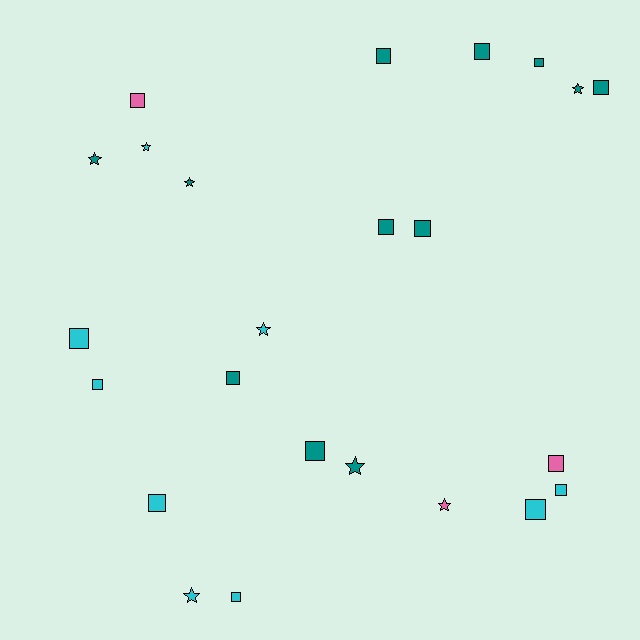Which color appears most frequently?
Teal, with 12 objects.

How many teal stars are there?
There are 4 teal stars.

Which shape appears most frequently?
Square, with 16 objects.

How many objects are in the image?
There are 24 objects.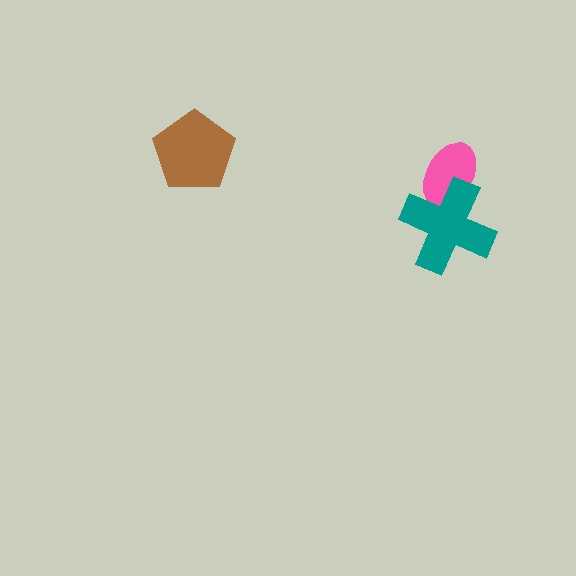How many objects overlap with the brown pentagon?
0 objects overlap with the brown pentagon.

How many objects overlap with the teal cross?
1 object overlaps with the teal cross.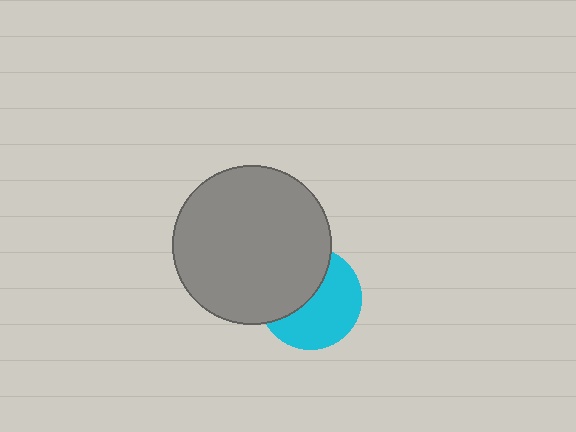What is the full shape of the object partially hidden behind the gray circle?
The partially hidden object is a cyan circle.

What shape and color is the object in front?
The object in front is a gray circle.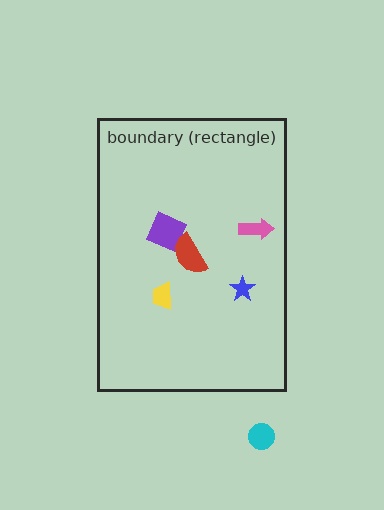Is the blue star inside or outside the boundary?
Inside.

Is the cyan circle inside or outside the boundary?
Outside.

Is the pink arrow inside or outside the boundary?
Inside.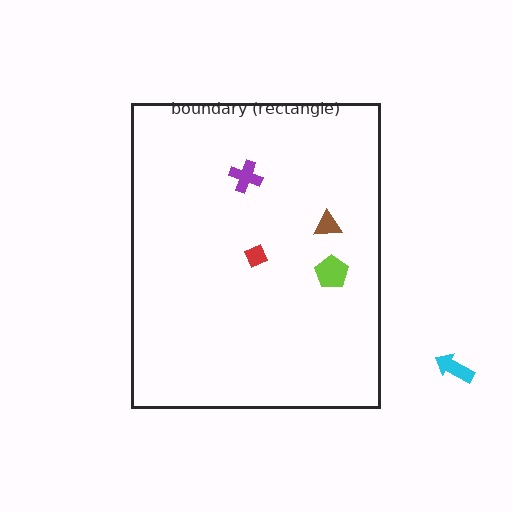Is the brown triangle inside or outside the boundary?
Inside.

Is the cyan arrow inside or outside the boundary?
Outside.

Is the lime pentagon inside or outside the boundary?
Inside.